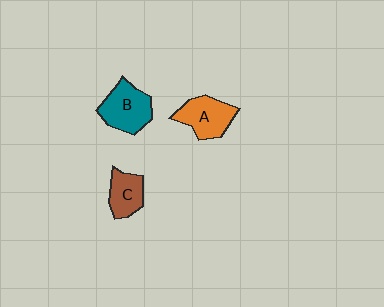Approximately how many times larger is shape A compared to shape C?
Approximately 1.3 times.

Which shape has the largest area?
Shape B (teal).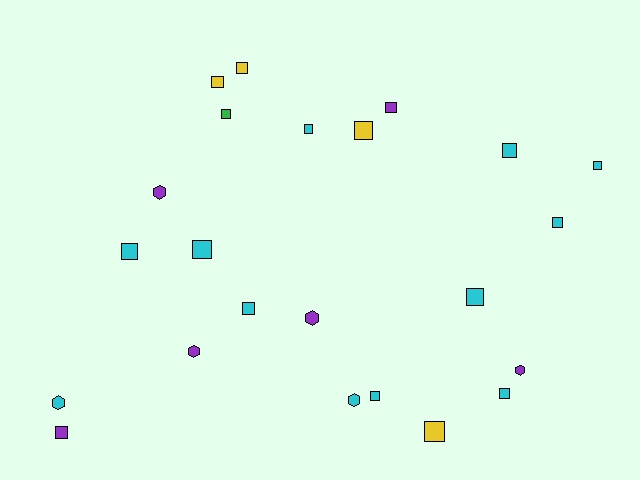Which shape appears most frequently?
Square, with 17 objects.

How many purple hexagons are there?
There are 4 purple hexagons.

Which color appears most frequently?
Cyan, with 12 objects.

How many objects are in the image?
There are 23 objects.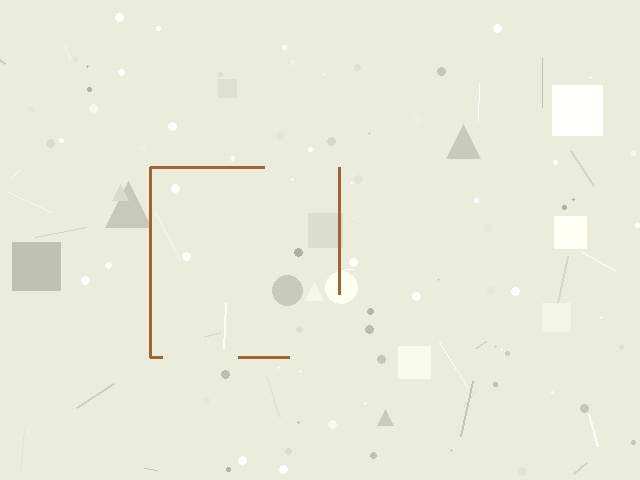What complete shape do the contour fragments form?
The contour fragments form a square.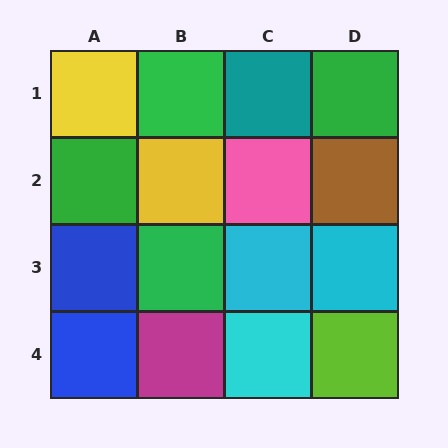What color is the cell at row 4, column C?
Cyan.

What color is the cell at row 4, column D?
Lime.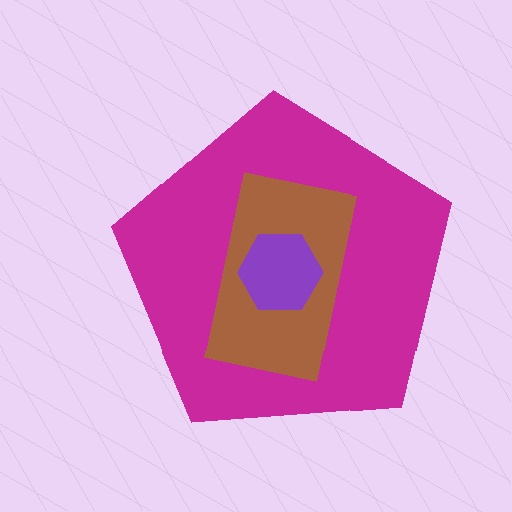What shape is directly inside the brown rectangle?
The purple hexagon.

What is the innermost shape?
The purple hexagon.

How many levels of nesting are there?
3.